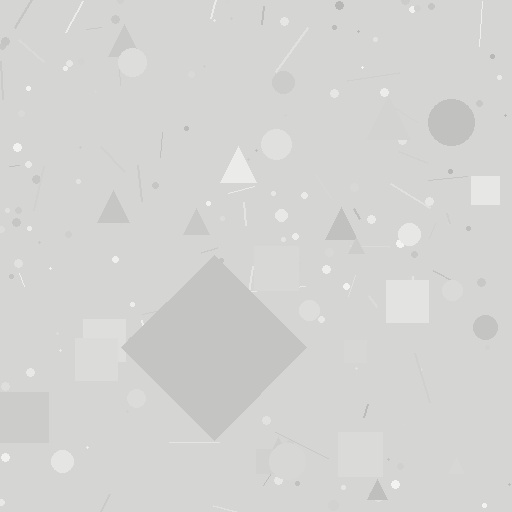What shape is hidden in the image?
A diamond is hidden in the image.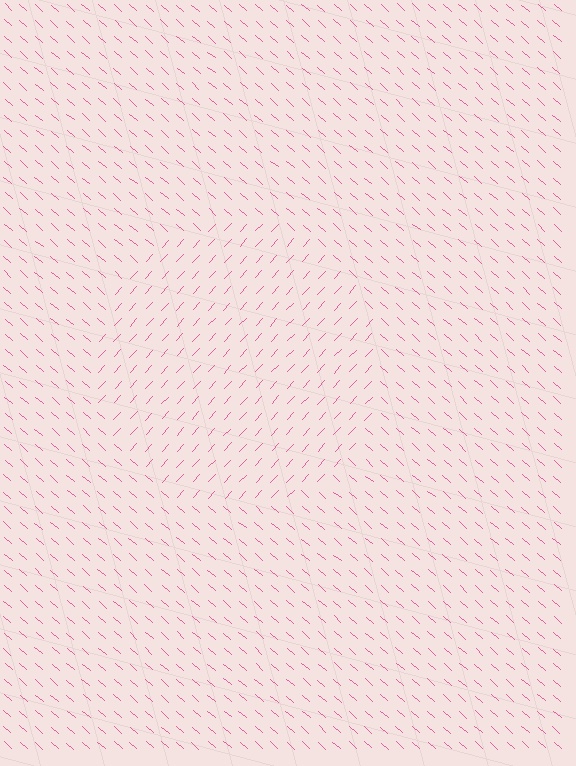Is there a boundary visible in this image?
Yes, there is a texture boundary formed by a change in line orientation.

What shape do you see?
I see a circle.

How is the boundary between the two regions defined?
The boundary is defined purely by a change in line orientation (approximately 89 degrees difference). All lines are the same color and thickness.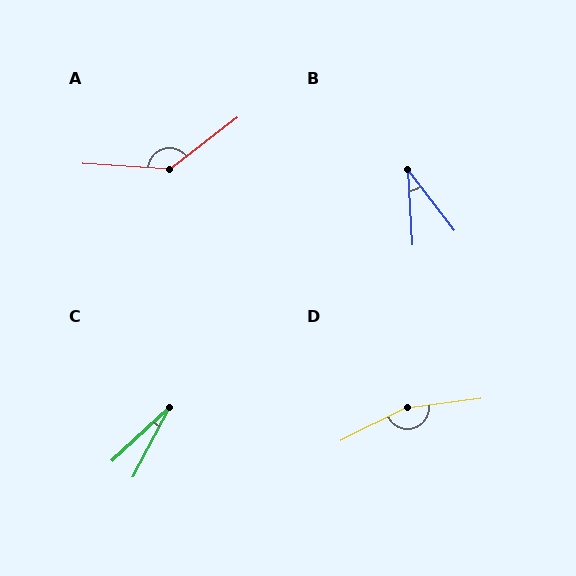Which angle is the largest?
D, at approximately 161 degrees.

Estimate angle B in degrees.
Approximately 34 degrees.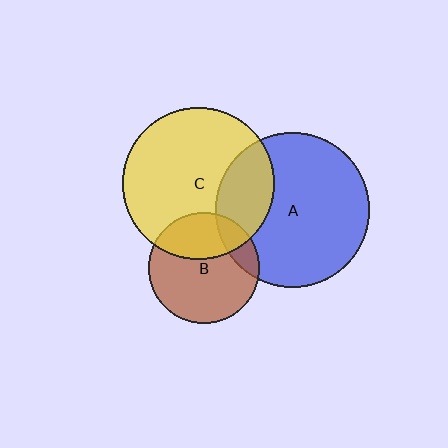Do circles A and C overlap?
Yes.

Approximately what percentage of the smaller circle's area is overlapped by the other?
Approximately 25%.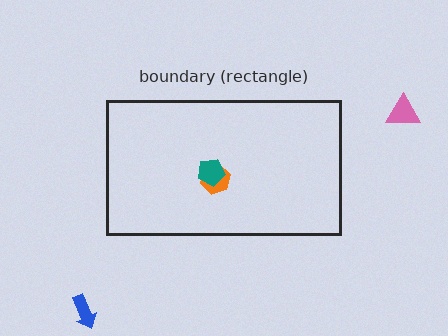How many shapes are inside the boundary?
2 inside, 2 outside.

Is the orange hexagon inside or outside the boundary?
Inside.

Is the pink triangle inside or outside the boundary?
Outside.